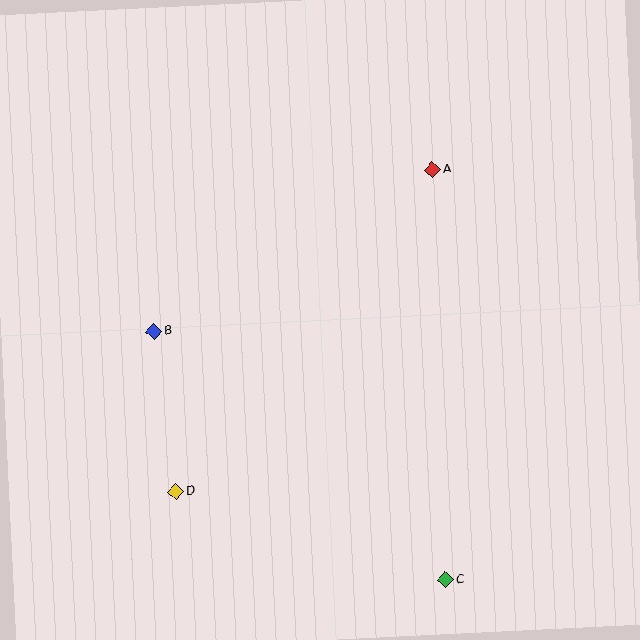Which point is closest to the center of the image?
Point B at (154, 331) is closest to the center.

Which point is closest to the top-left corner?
Point B is closest to the top-left corner.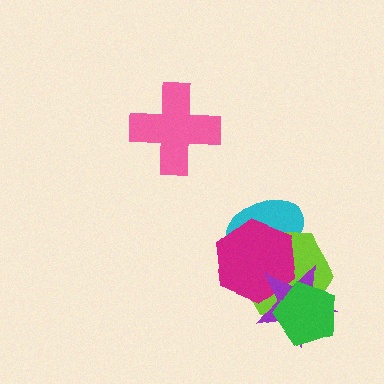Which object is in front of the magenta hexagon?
The purple star is in front of the magenta hexagon.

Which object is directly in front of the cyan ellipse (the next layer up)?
The lime hexagon is directly in front of the cyan ellipse.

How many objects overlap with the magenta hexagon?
3 objects overlap with the magenta hexagon.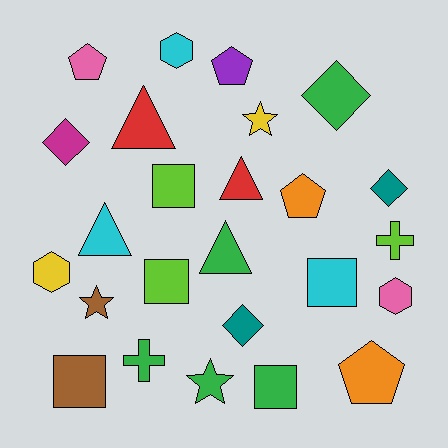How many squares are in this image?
There are 5 squares.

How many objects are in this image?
There are 25 objects.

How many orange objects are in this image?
There are 2 orange objects.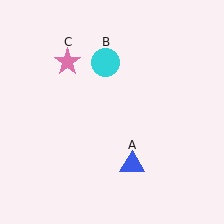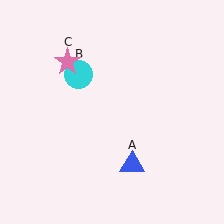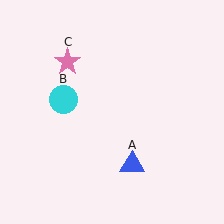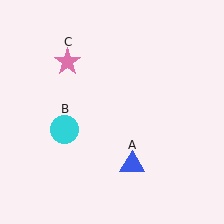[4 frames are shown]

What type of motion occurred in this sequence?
The cyan circle (object B) rotated counterclockwise around the center of the scene.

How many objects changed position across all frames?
1 object changed position: cyan circle (object B).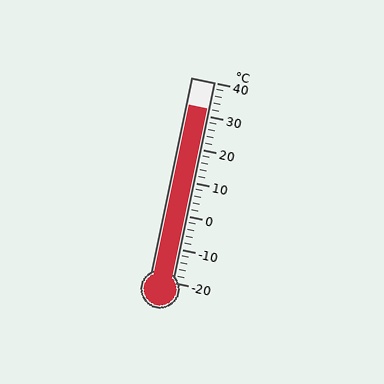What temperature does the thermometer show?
The thermometer shows approximately 32°C.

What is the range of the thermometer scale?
The thermometer scale ranges from -20°C to 40°C.